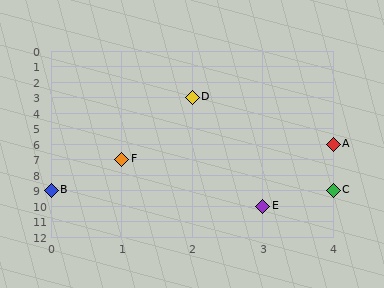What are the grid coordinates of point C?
Point C is at grid coordinates (4, 9).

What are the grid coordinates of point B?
Point B is at grid coordinates (0, 9).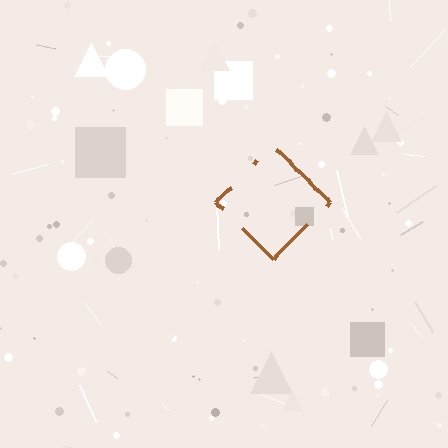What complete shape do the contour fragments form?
The contour fragments form a diamond.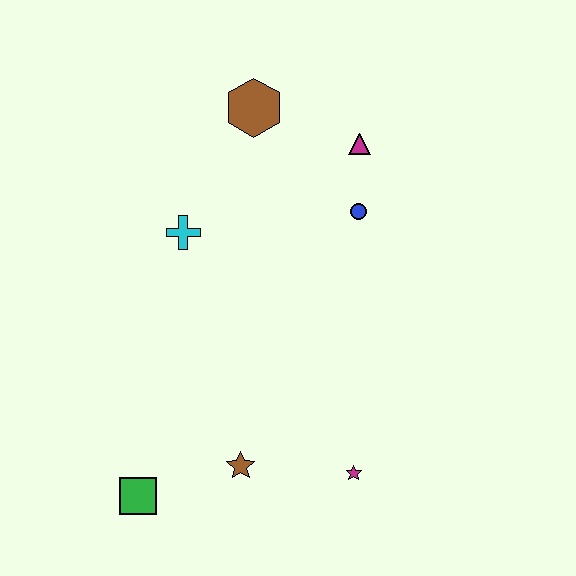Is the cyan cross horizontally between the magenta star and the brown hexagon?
No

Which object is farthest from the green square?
The magenta triangle is farthest from the green square.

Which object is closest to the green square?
The brown star is closest to the green square.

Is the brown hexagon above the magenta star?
Yes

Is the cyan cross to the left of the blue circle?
Yes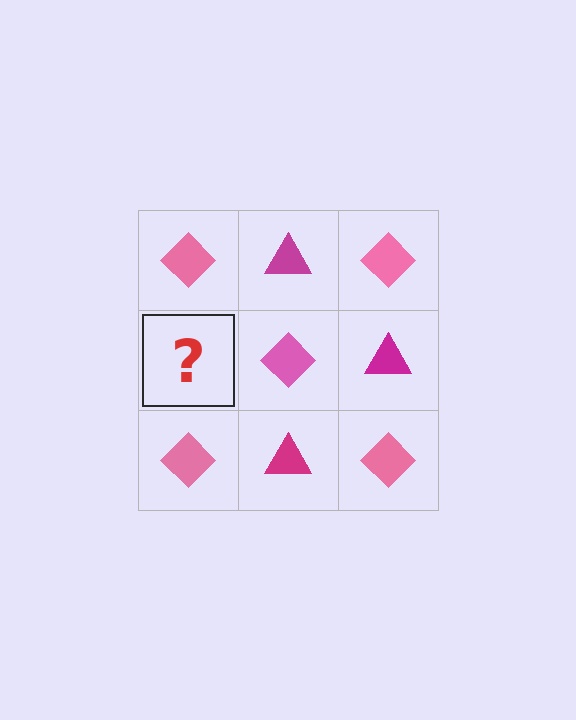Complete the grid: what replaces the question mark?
The question mark should be replaced with a magenta triangle.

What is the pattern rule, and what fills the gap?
The rule is that it alternates pink diamond and magenta triangle in a checkerboard pattern. The gap should be filled with a magenta triangle.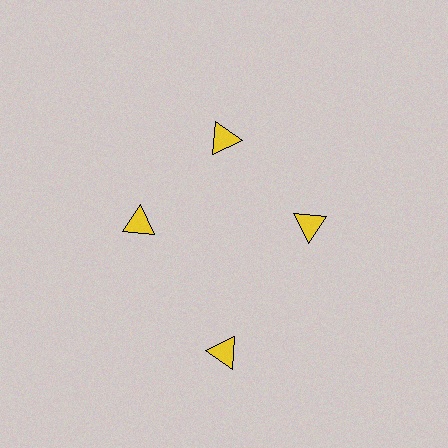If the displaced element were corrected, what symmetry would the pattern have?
It would have 4-fold rotational symmetry — the pattern would map onto itself every 90 degrees.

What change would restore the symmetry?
The symmetry would be restored by moving it inward, back onto the ring so that all 4 triangles sit at equal angles and equal distance from the center.